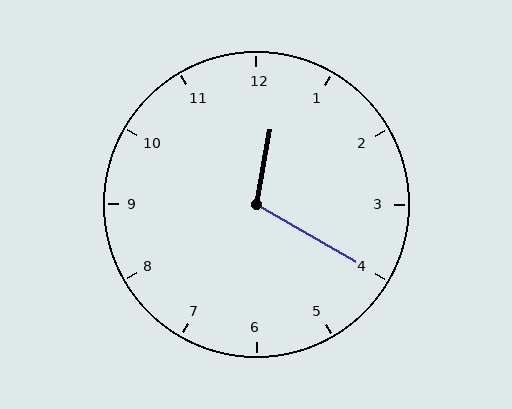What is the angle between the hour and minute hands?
Approximately 110 degrees.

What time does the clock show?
12:20.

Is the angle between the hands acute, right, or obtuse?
It is obtuse.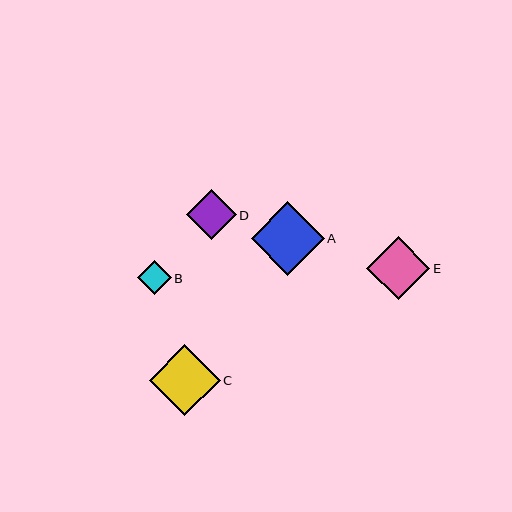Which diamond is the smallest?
Diamond B is the smallest with a size of approximately 34 pixels.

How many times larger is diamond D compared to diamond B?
Diamond D is approximately 1.5 times the size of diamond B.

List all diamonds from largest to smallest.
From largest to smallest: A, C, E, D, B.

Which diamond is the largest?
Diamond A is the largest with a size of approximately 73 pixels.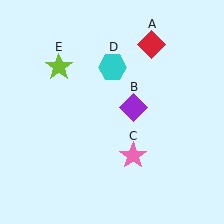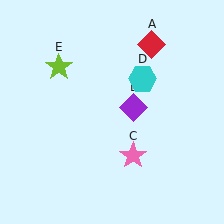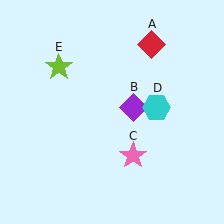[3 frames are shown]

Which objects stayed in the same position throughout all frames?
Red diamond (object A) and purple diamond (object B) and pink star (object C) and lime star (object E) remained stationary.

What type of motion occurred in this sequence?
The cyan hexagon (object D) rotated clockwise around the center of the scene.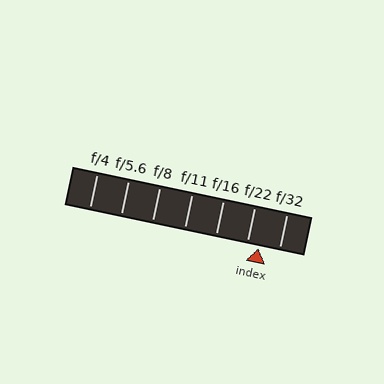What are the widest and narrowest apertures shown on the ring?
The widest aperture shown is f/4 and the narrowest is f/32.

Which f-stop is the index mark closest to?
The index mark is closest to f/22.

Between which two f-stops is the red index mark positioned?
The index mark is between f/22 and f/32.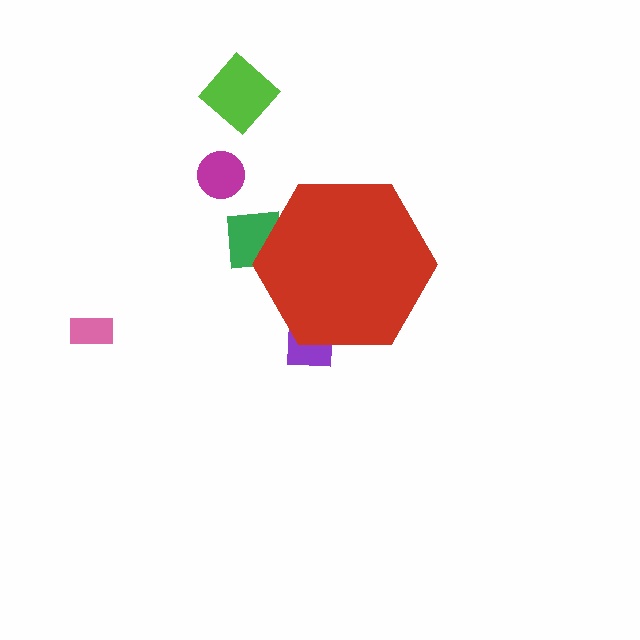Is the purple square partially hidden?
Yes, the purple square is partially hidden behind the red hexagon.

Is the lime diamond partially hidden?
No, the lime diamond is fully visible.